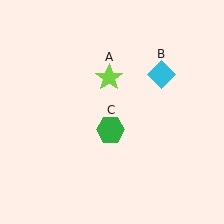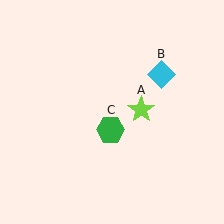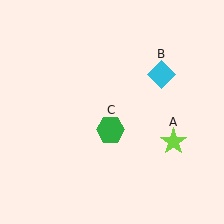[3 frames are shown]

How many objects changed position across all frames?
1 object changed position: lime star (object A).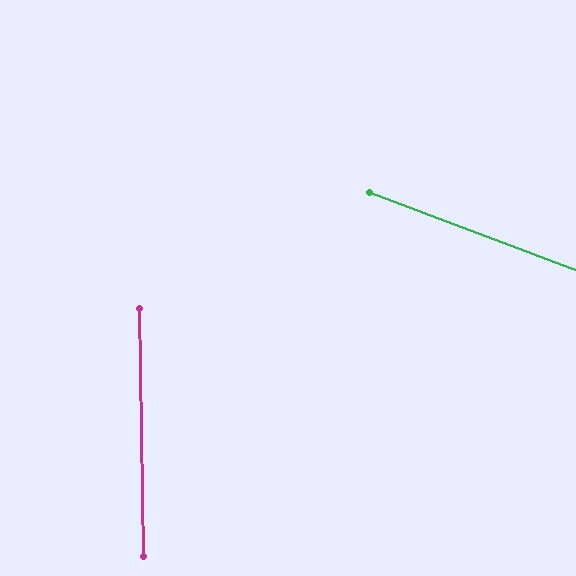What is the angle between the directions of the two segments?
Approximately 68 degrees.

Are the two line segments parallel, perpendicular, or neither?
Neither parallel nor perpendicular — they differ by about 68°.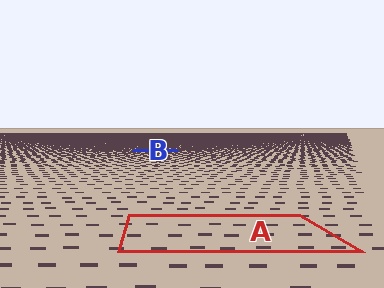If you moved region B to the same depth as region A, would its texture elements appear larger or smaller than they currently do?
They would appear larger. At a closer depth, the same texture elements are projected at a bigger on-screen size.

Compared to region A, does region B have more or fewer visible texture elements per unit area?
Region B has more texture elements per unit area — they are packed more densely because it is farther away.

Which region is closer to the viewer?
Region A is closer. The texture elements there are larger and more spread out.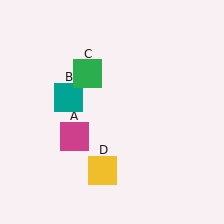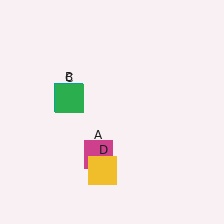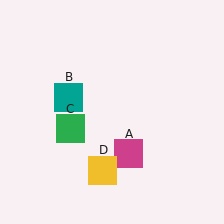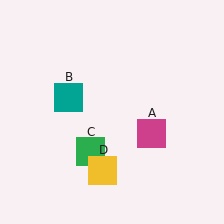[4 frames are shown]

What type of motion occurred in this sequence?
The magenta square (object A), green square (object C) rotated counterclockwise around the center of the scene.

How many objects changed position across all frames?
2 objects changed position: magenta square (object A), green square (object C).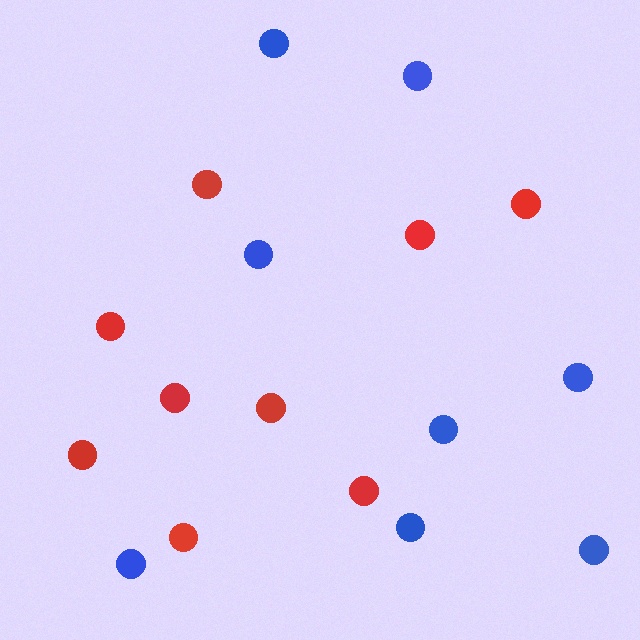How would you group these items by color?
There are 2 groups: one group of red circles (9) and one group of blue circles (8).